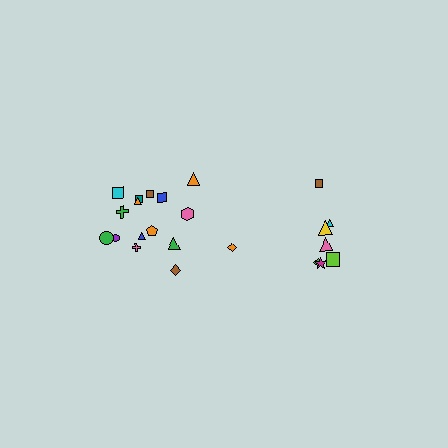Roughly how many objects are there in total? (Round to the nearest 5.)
Roughly 25 objects in total.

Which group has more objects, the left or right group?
The left group.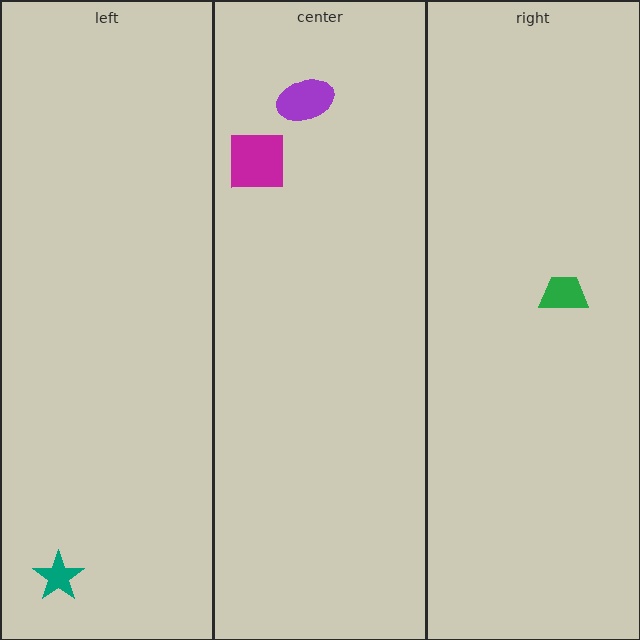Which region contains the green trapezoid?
The right region.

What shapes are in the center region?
The magenta square, the purple ellipse.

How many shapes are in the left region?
1.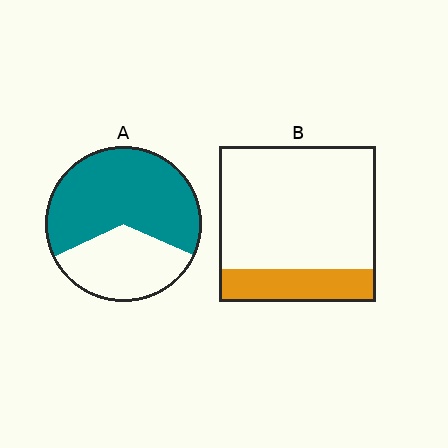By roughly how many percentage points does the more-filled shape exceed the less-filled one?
By roughly 45 percentage points (A over B).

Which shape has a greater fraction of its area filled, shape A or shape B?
Shape A.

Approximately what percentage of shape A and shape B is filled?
A is approximately 65% and B is approximately 20%.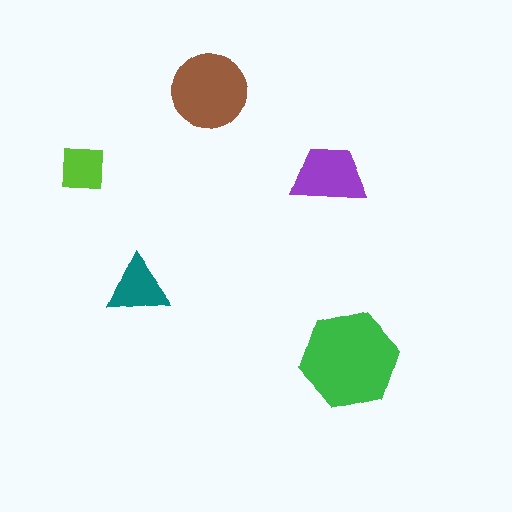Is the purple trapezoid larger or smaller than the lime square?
Larger.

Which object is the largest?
The green hexagon.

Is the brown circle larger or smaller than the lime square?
Larger.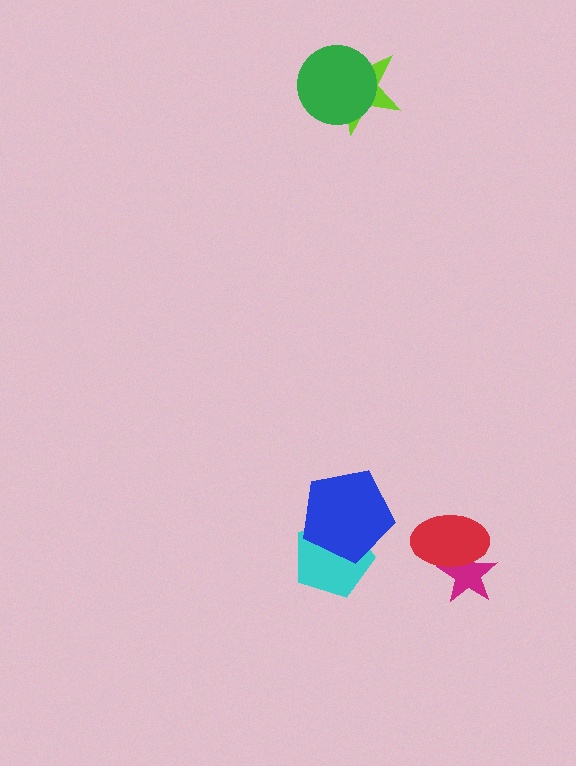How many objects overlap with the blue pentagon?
1 object overlaps with the blue pentagon.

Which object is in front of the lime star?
The green circle is in front of the lime star.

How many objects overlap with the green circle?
1 object overlaps with the green circle.